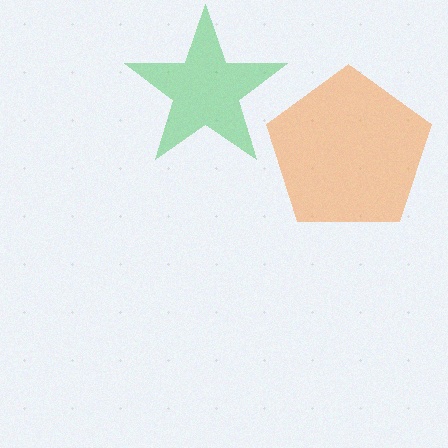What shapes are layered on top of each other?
The layered shapes are: a green star, an orange pentagon.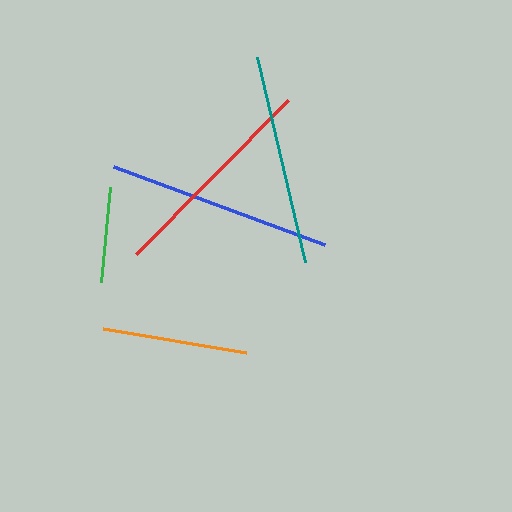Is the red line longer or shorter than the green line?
The red line is longer than the green line.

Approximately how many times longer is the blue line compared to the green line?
The blue line is approximately 2.4 times the length of the green line.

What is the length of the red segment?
The red segment is approximately 217 pixels long.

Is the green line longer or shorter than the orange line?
The orange line is longer than the green line.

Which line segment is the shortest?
The green line is the shortest at approximately 96 pixels.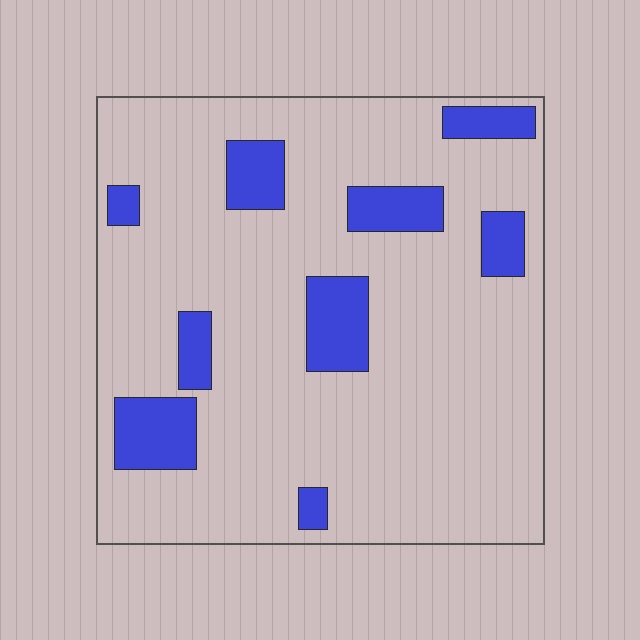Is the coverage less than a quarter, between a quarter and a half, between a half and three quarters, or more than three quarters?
Less than a quarter.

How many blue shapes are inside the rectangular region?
9.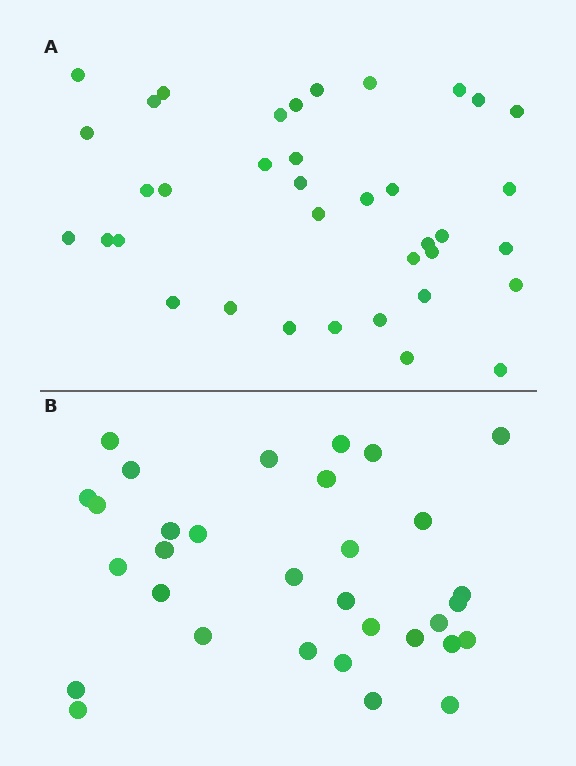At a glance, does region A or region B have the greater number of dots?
Region A (the top region) has more dots.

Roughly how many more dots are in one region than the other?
Region A has about 5 more dots than region B.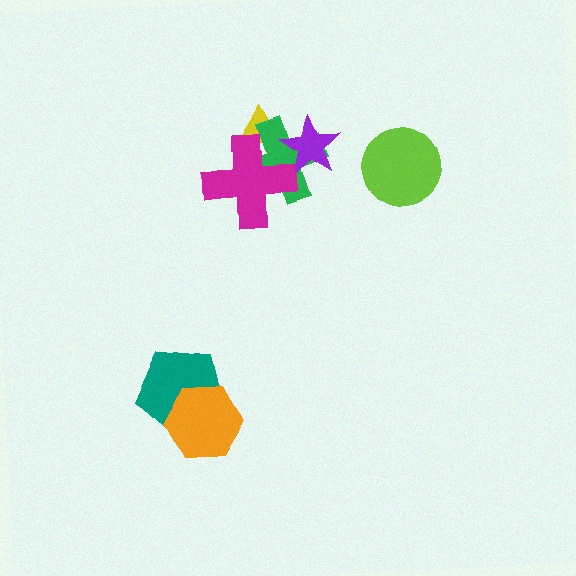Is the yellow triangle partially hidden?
Yes, it is partially covered by another shape.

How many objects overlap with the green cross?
3 objects overlap with the green cross.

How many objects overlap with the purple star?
2 objects overlap with the purple star.